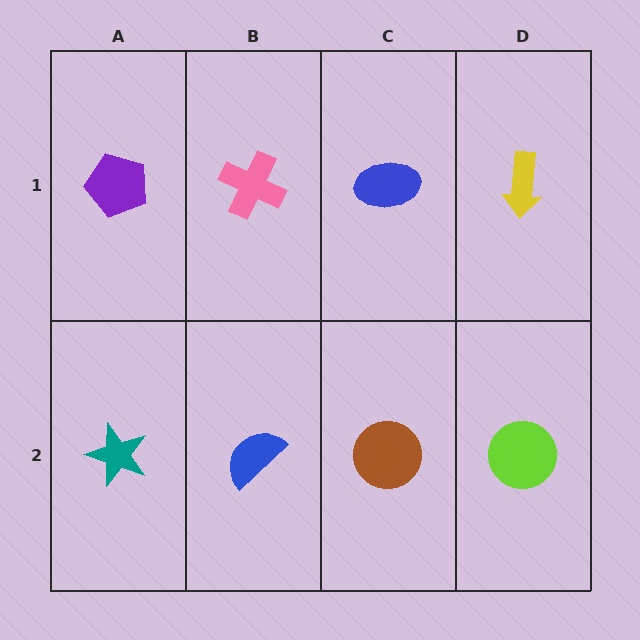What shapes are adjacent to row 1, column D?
A lime circle (row 2, column D), a blue ellipse (row 1, column C).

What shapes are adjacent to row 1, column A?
A teal star (row 2, column A), a pink cross (row 1, column B).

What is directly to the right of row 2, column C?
A lime circle.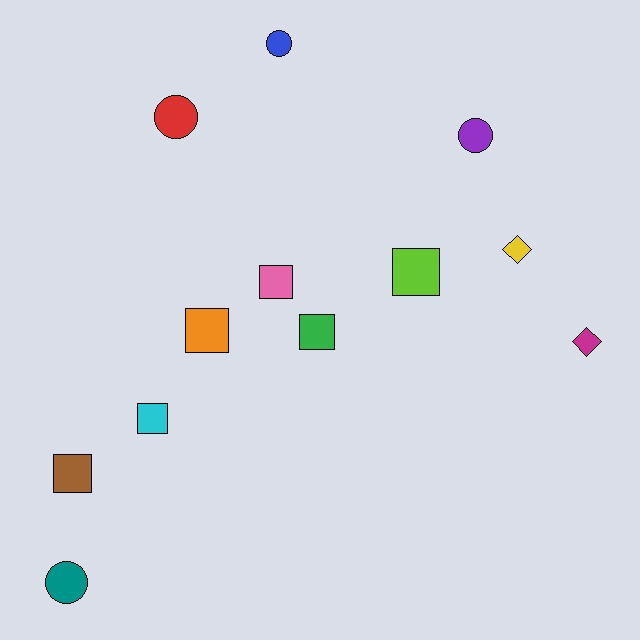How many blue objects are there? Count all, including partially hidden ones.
There is 1 blue object.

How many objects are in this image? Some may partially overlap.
There are 12 objects.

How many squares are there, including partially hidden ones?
There are 6 squares.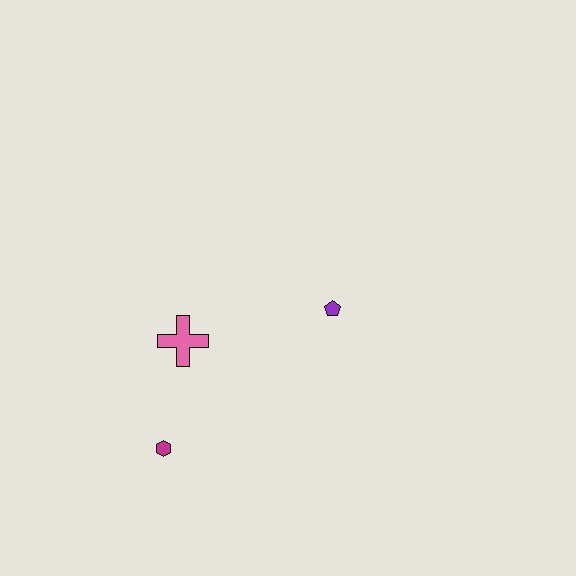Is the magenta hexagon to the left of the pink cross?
Yes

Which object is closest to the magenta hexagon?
The pink cross is closest to the magenta hexagon.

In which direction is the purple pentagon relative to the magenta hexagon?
The purple pentagon is to the right of the magenta hexagon.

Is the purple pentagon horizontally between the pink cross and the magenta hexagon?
No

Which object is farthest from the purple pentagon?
The magenta hexagon is farthest from the purple pentagon.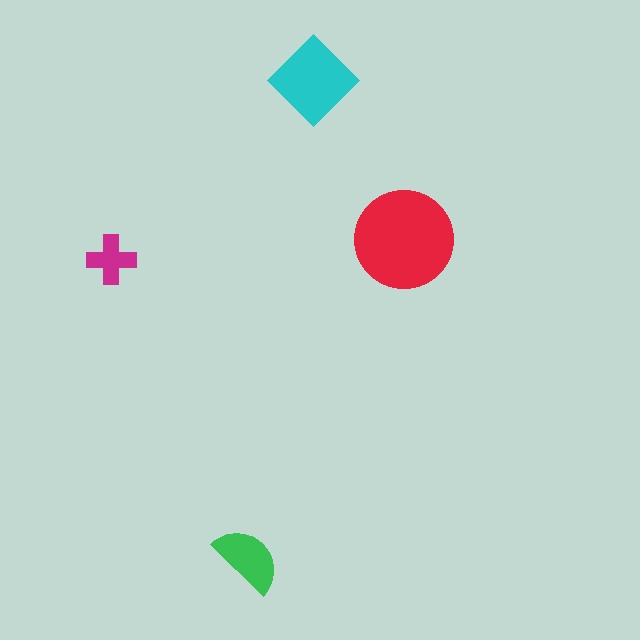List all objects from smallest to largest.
The magenta cross, the green semicircle, the cyan diamond, the red circle.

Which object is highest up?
The cyan diamond is topmost.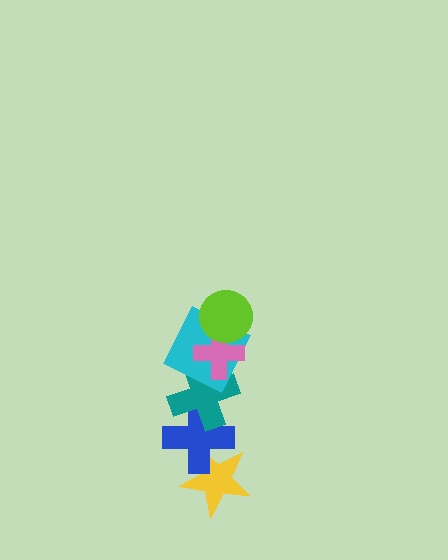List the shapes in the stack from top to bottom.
From top to bottom: the lime circle, the pink cross, the cyan square, the teal cross, the blue cross, the yellow star.